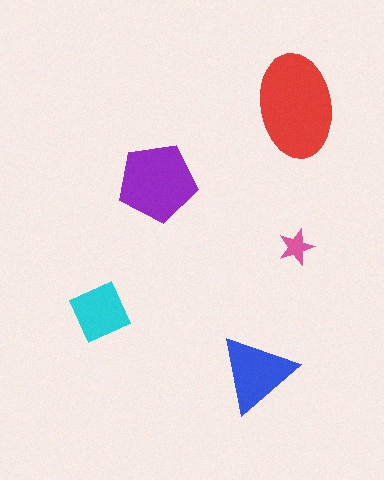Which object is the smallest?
The pink star.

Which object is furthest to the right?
The pink star is rightmost.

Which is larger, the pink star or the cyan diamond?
The cyan diamond.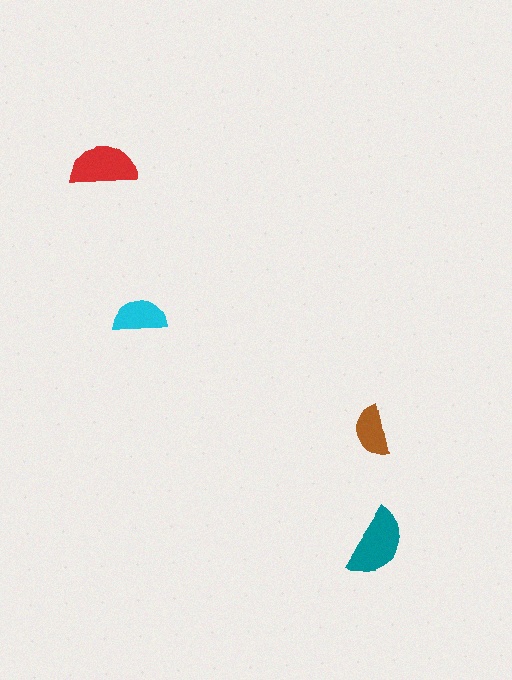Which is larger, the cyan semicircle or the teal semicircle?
The teal one.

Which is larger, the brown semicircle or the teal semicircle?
The teal one.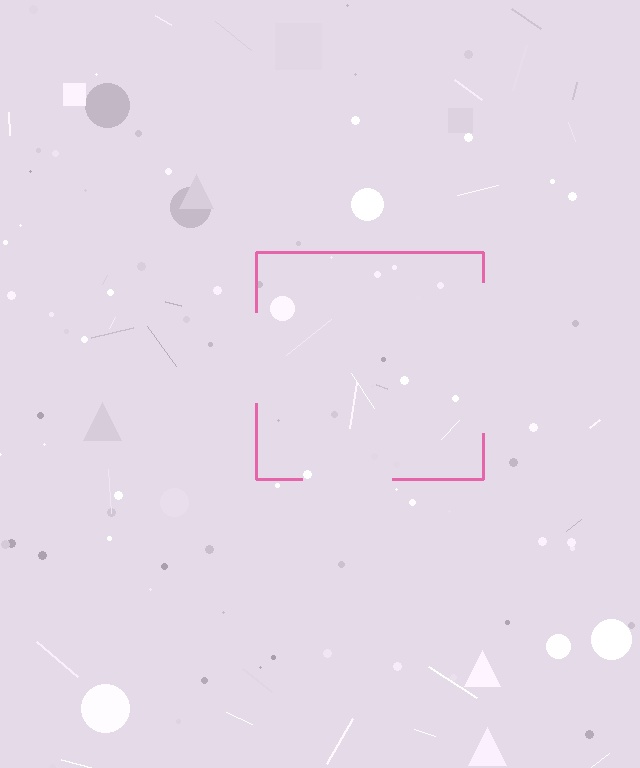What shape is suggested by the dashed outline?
The dashed outline suggests a square.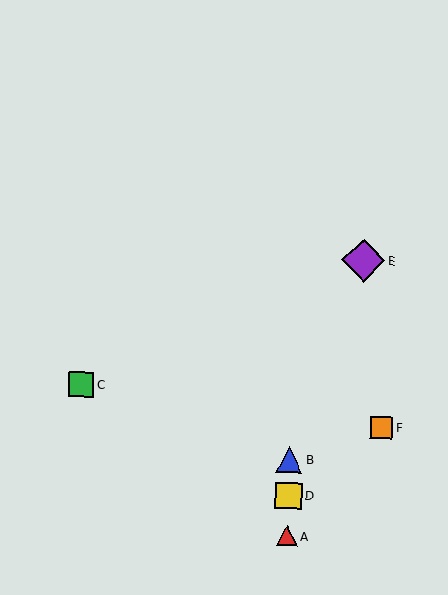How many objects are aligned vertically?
3 objects (A, B, D) are aligned vertically.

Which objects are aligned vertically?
Objects A, B, D are aligned vertically.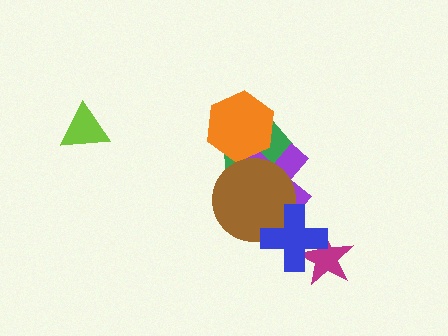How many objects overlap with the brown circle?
3 objects overlap with the brown circle.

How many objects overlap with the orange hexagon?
2 objects overlap with the orange hexagon.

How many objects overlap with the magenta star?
1 object overlaps with the magenta star.